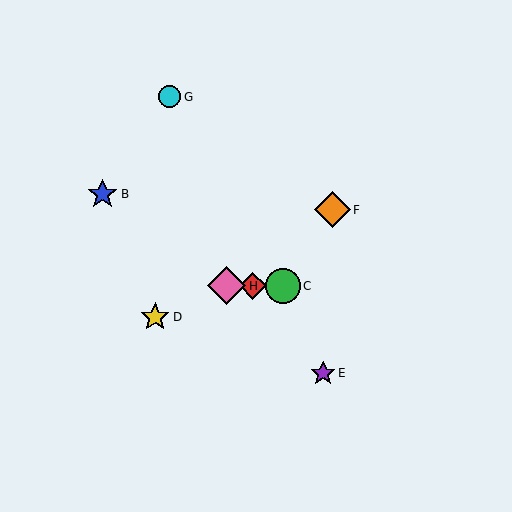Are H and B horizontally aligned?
No, H is at y≈286 and B is at y≈194.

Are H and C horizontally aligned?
Yes, both are at y≈286.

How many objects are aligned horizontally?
3 objects (A, C, H) are aligned horizontally.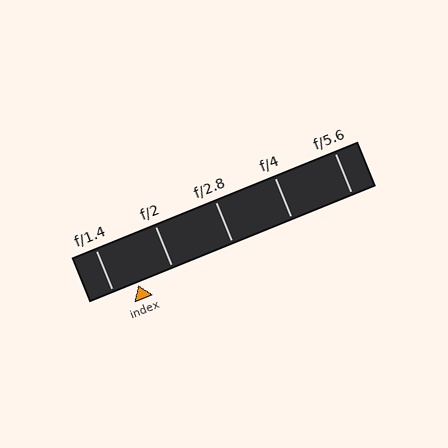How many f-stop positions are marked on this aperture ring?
There are 5 f-stop positions marked.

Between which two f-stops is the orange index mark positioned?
The index mark is between f/1.4 and f/2.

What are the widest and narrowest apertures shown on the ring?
The widest aperture shown is f/1.4 and the narrowest is f/5.6.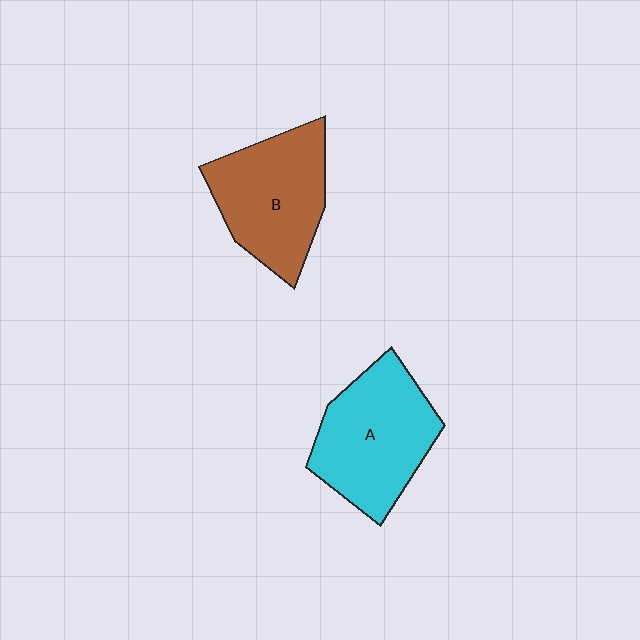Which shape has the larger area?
Shape A (cyan).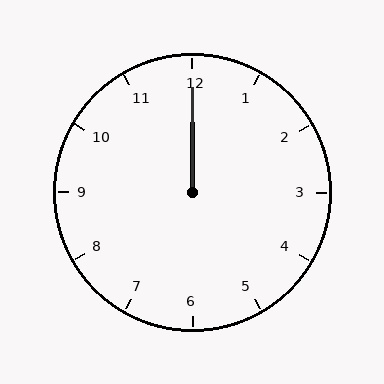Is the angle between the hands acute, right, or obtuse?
It is acute.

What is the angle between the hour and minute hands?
Approximately 0 degrees.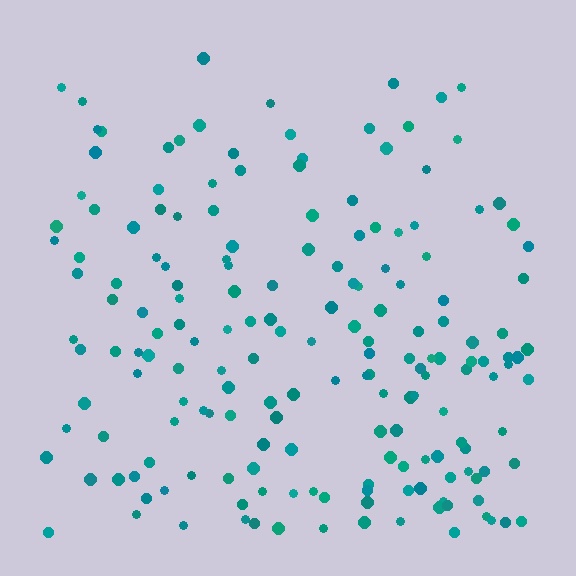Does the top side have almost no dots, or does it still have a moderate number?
Still a moderate number, just noticeably fewer than the bottom.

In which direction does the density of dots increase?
From top to bottom, with the bottom side densest.